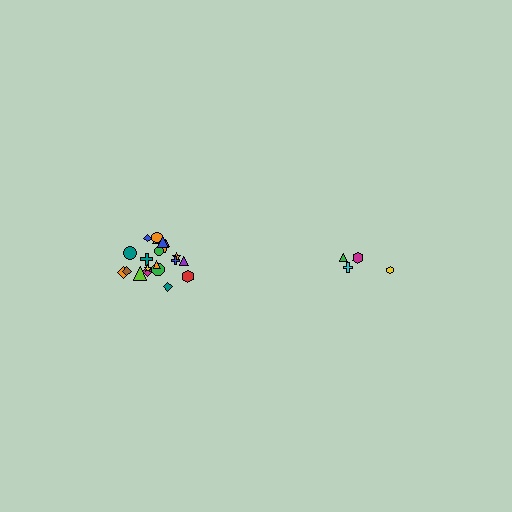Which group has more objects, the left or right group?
The left group.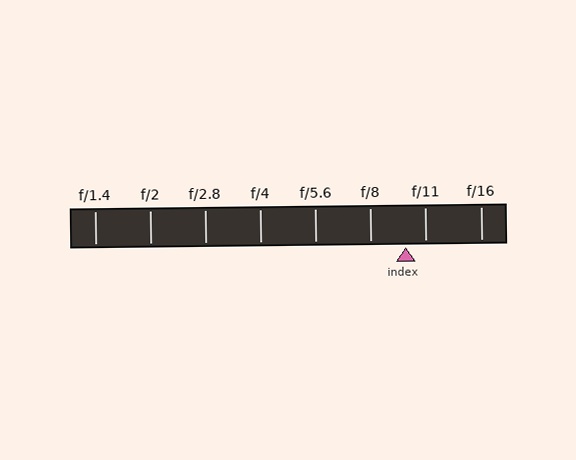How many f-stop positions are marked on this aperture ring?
There are 8 f-stop positions marked.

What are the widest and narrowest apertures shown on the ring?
The widest aperture shown is f/1.4 and the narrowest is f/16.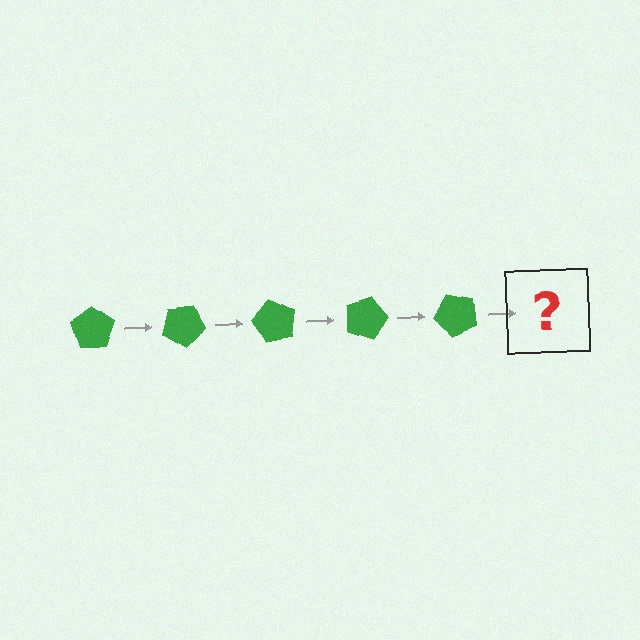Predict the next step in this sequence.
The next step is a green pentagon rotated 150 degrees.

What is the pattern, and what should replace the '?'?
The pattern is that the pentagon rotates 30 degrees each step. The '?' should be a green pentagon rotated 150 degrees.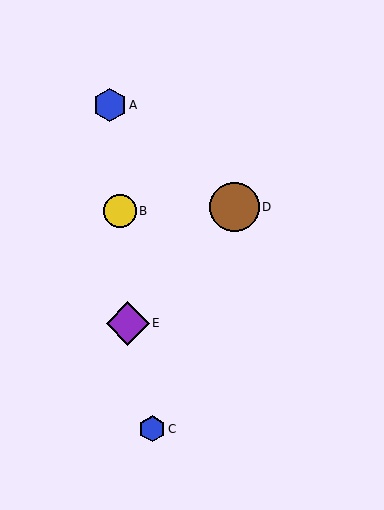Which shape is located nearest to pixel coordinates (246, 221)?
The brown circle (labeled D) at (234, 207) is nearest to that location.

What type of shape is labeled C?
Shape C is a blue hexagon.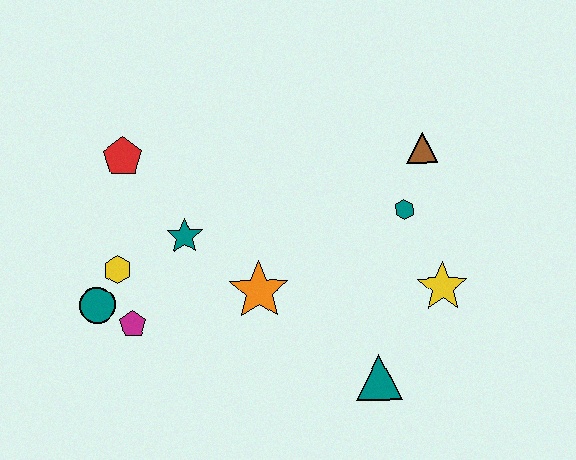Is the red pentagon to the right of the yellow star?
No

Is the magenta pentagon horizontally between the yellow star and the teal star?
No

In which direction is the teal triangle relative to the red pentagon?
The teal triangle is to the right of the red pentagon.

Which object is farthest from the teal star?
The yellow star is farthest from the teal star.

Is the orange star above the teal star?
No